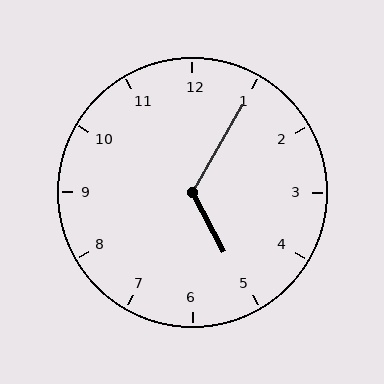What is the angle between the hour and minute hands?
Approximately 122 degrees.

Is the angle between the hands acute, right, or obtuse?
It is obtuse.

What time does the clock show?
5:05.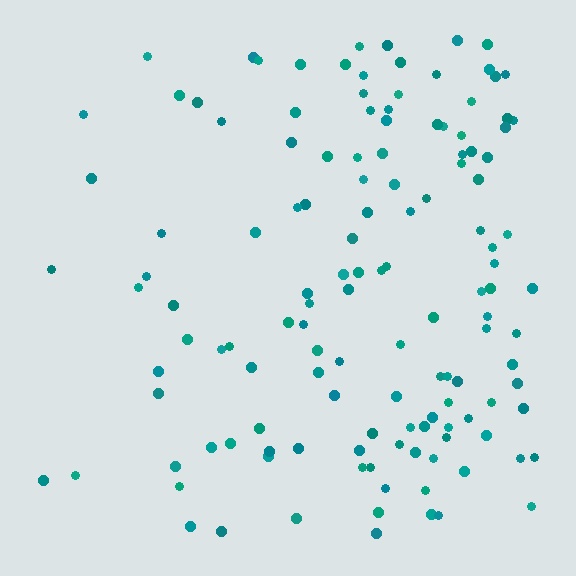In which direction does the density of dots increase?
From left to right, with the right side densest.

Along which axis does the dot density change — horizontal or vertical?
Horizontal.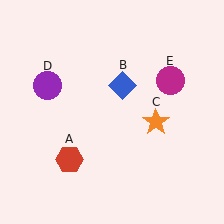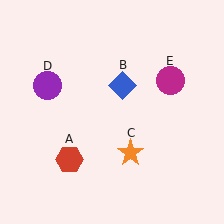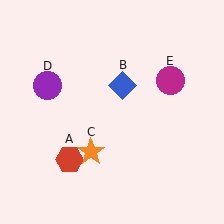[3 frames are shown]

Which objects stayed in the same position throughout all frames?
Red hexagon (object A) and blue diamond (object B) and purple circle (object D) and magenta circle (object E) remained stationary.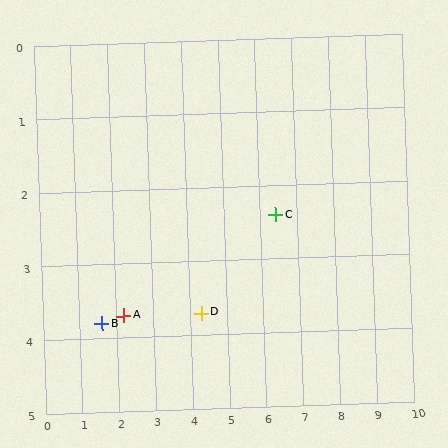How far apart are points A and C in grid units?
Points A and C are about 4.4 grid units apart.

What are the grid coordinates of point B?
Point B is at approximately (1.6, 3.8).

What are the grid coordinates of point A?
Point A is at approximately (2.2, 3.7).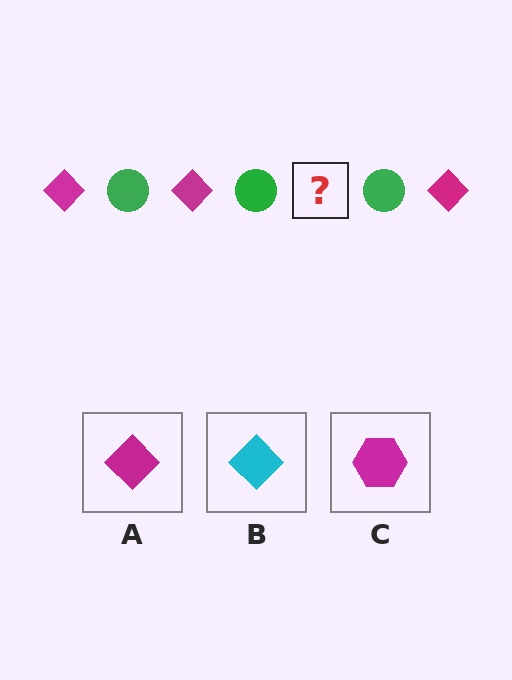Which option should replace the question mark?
Option A.